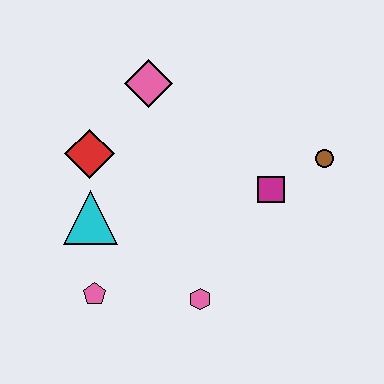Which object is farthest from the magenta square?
The pink pentagon is farthest from the magenta square.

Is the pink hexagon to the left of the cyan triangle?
No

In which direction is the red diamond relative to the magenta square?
The red diamond is to the left of the magenta square.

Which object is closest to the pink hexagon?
The pink pentagon is closest to the pink hexagon.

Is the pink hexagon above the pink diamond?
No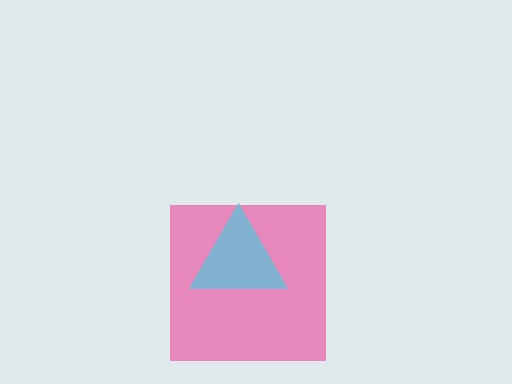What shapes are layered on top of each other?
The layered shapes are: a pink square, a cyan triangle.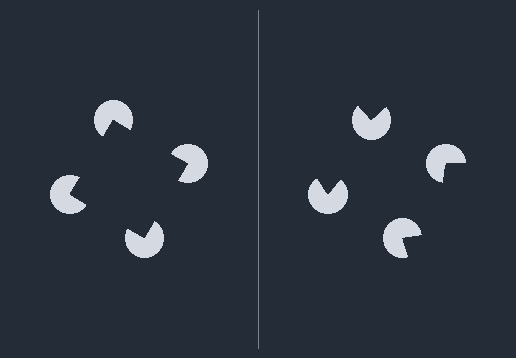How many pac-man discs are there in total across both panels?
8 — 4 on each side.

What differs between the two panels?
The pac-man discs are positioned identically on both sides; only the wedge orientations differ. On the left they align to a square; on the right they are misaligned.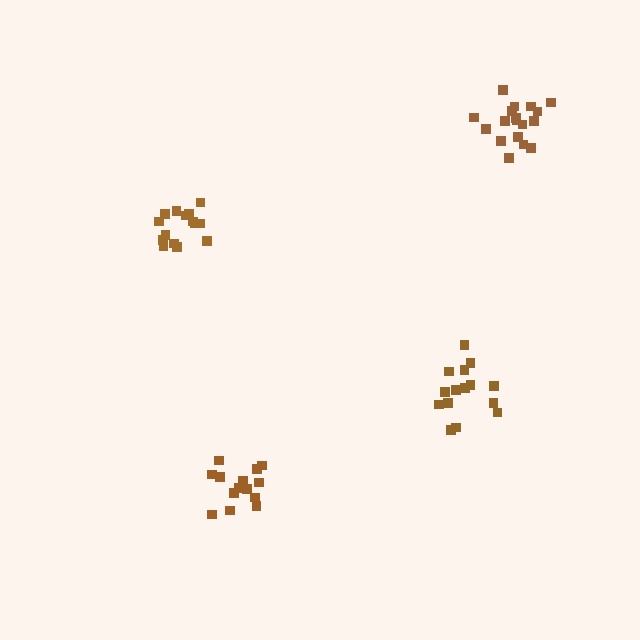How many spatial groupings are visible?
There are 4 spatial groupings.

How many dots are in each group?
Group 1: 18 dots, Group 2: 14 dots, Group 3: 15 dots, Group 4: 15 dots (62 total).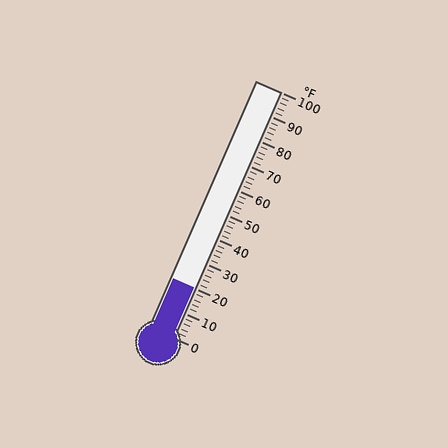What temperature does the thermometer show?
The thermometer shows approximately 20°F.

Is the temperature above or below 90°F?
The temperature is below 90°F.